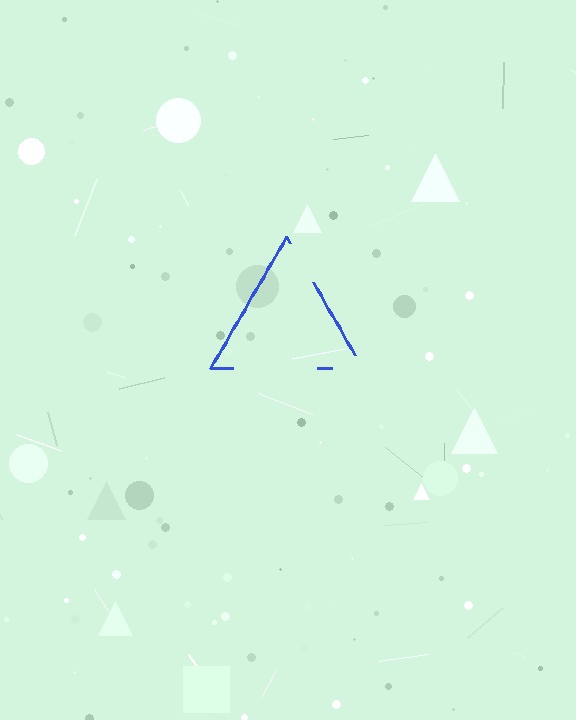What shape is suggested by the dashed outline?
The dashed outline suggests a triangle.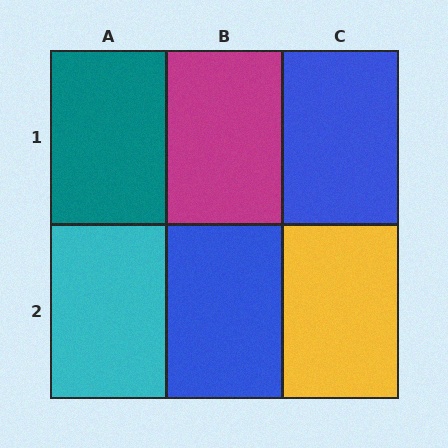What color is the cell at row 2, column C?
Yellow.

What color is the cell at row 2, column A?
Cyan.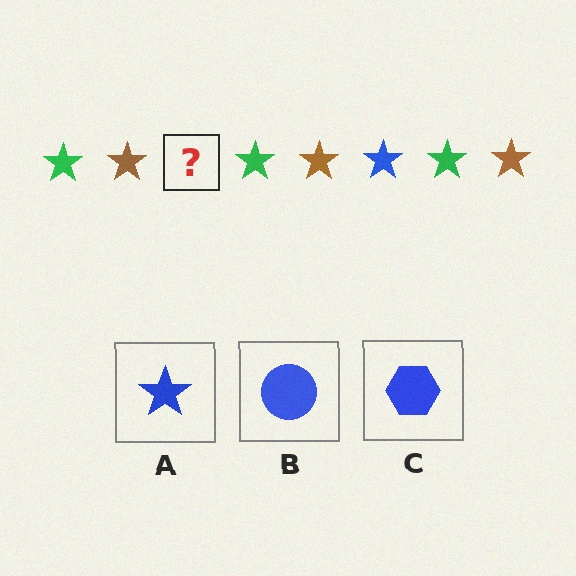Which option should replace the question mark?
Option A.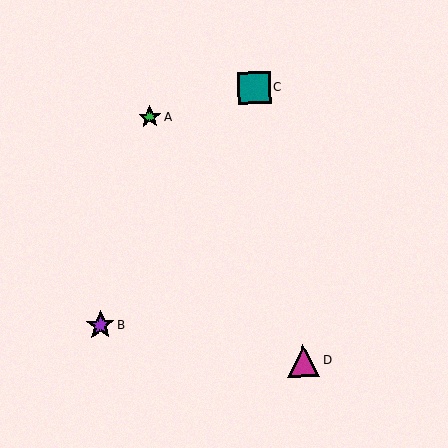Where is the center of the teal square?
The center of the teal square is at (254, 88).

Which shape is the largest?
The magenta triangle (labeled D) is the largest.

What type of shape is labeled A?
Shape A is a green star.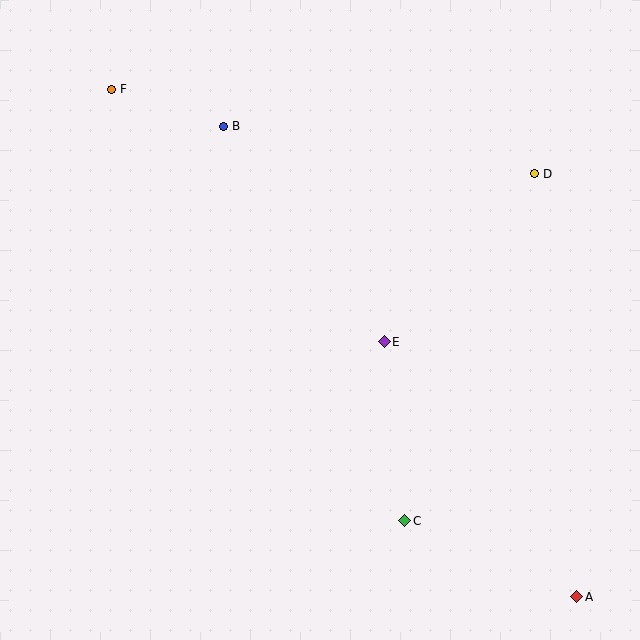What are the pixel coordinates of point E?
Point E is at (384, 342).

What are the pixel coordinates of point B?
Point B is at (224, 126).